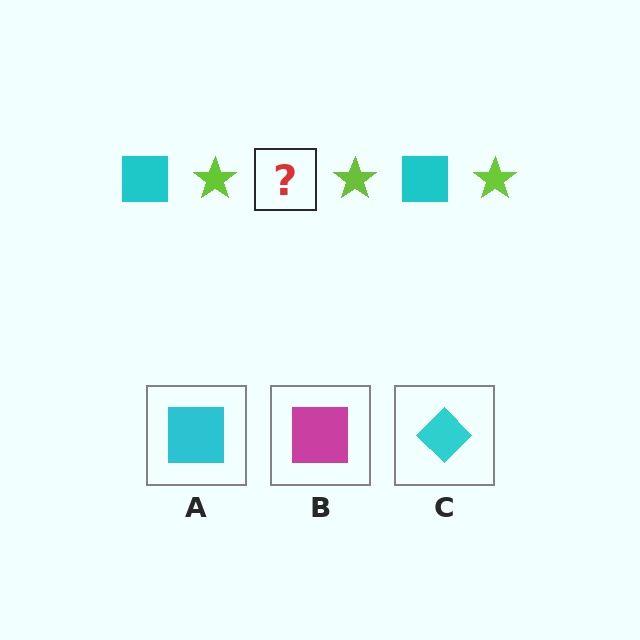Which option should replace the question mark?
Option A.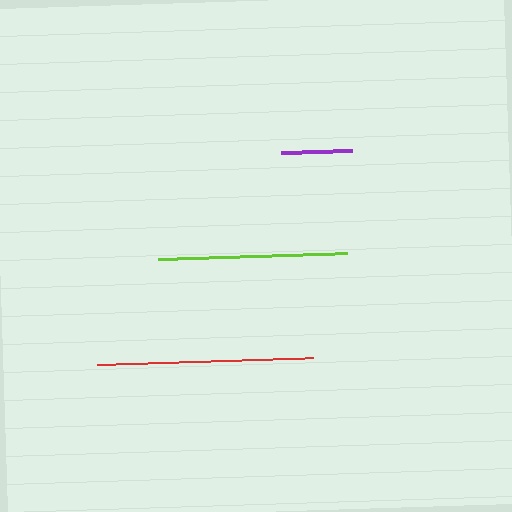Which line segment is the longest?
The red line is the longest at approximately 216 pixels.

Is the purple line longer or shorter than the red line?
The red line is longer than the purple line.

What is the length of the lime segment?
The lime segment is approximately 190 pixels long.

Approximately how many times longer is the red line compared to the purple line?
The red line is approximately 3.0 times the length of the purple line.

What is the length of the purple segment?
The purple segment is approximately 71 pixels long.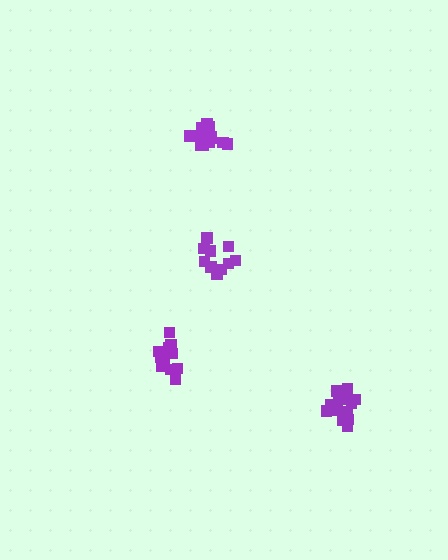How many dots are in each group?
Group 1: 13 dots, Group 2: 17 dots, Group 3: 11 dots, Group 4: 14 dots (55 total).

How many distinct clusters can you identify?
There are 4 distinct clusters.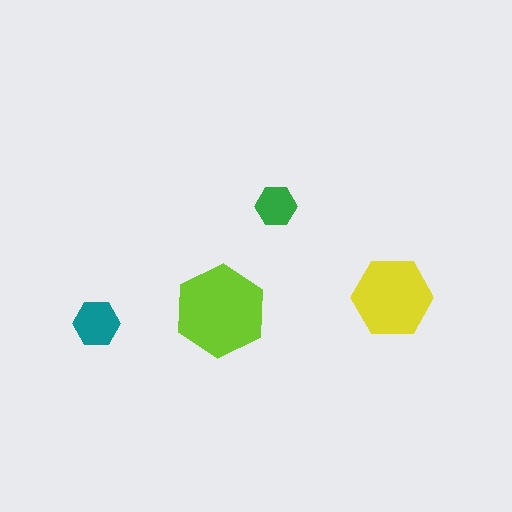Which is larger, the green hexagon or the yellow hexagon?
The yellow one.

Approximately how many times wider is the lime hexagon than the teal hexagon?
About 2 times wider.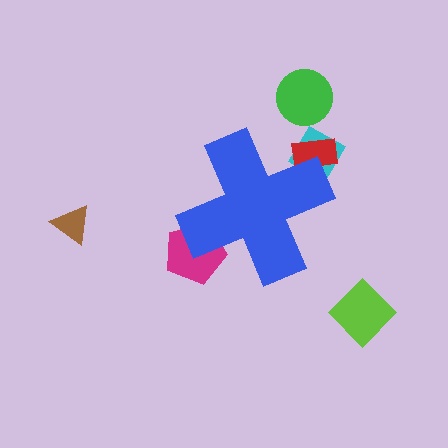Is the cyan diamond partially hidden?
Yes, the cyan diamond is partially hidden behind the blue cross.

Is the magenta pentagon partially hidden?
Yes, the magenta pentagon is partially hidden behind the blue cross.